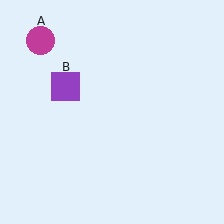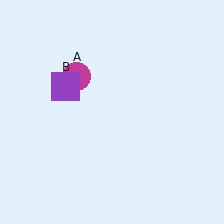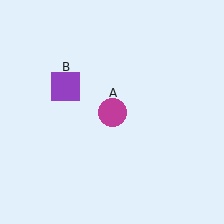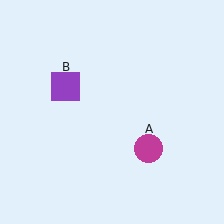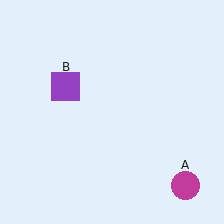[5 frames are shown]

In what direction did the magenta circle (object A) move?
The magenta circle (object A) moved down and to the right.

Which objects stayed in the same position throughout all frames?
Purple square (object B) remained stationary.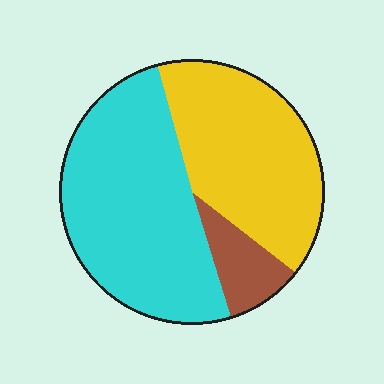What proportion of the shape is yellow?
Yellow takes up about two fifths (2/5) of the shape.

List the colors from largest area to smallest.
From largest to smallest: cyan, yellow, brown.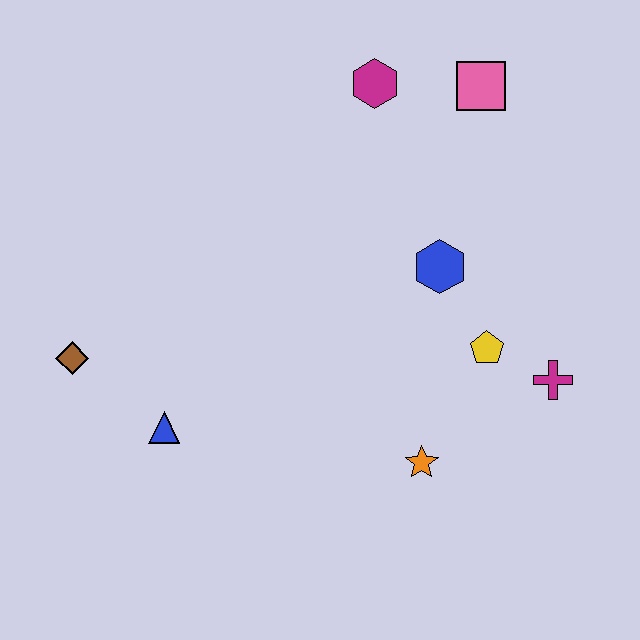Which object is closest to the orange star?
The yellow pentagon is closest to the orange star.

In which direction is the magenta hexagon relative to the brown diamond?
The magenta hexagon is to the right of the brown diamond.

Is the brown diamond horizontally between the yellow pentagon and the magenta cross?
No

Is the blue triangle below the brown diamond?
Yes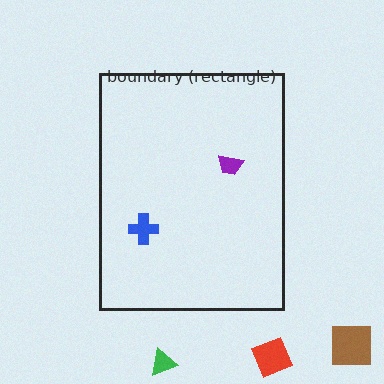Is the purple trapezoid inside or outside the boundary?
Inside.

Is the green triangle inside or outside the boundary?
Outside.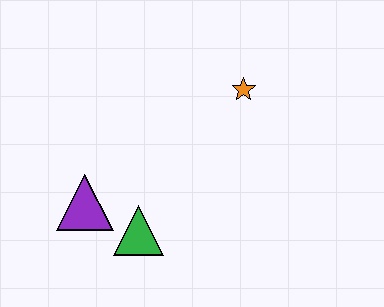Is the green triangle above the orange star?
No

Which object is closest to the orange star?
The green triangle is closest to the orange star.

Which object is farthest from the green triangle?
The orange star is farthest from the green triangle.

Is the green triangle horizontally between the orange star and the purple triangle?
Yes